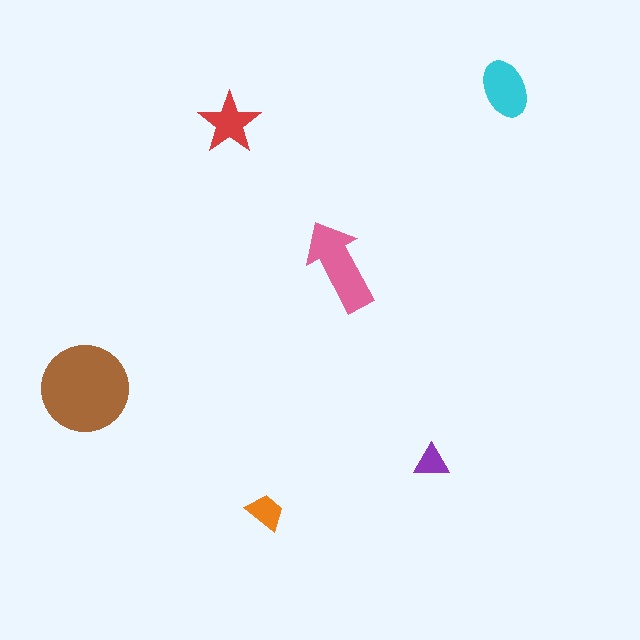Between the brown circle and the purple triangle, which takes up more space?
The brown circle.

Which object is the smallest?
The purple triangle.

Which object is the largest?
The brown circle.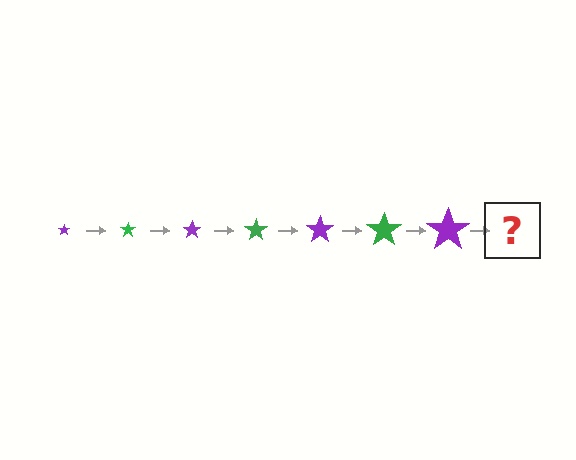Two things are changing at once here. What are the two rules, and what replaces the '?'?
The two rules are that the star grows larger each step and the color cycles through purple and green. The '?' should be a green star, larger than the previous one.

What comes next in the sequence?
The next element should be a green star, larger than the previous one.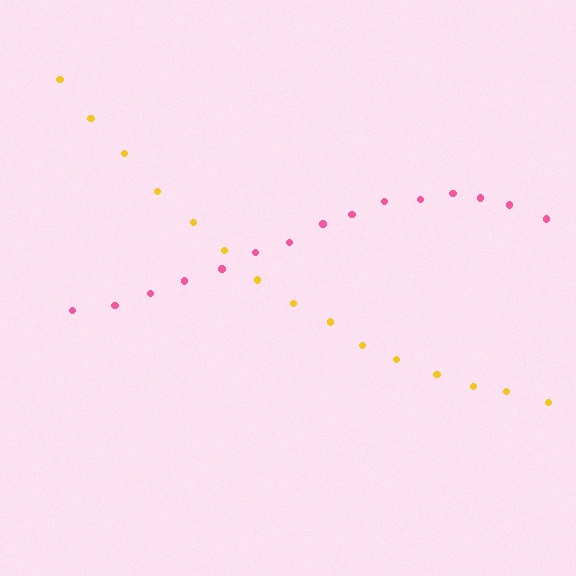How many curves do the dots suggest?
There are 2 distinct paths.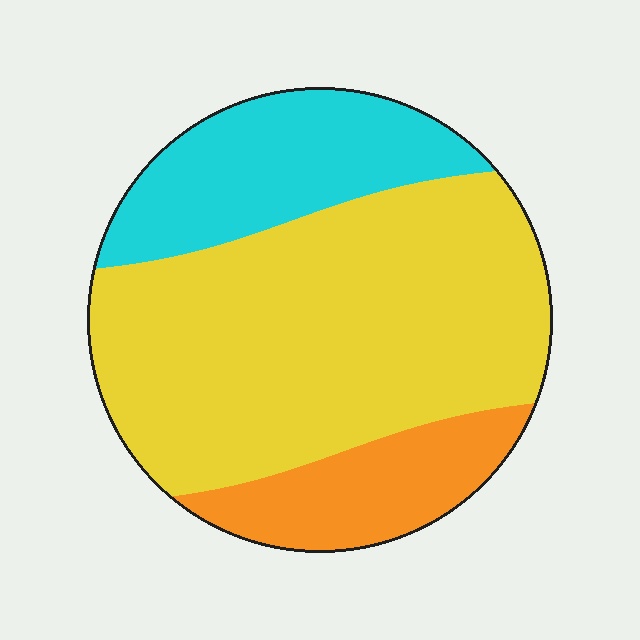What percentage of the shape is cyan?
Cyan covers around 25% of the shape.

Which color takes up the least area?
Orange, at roughly 15%.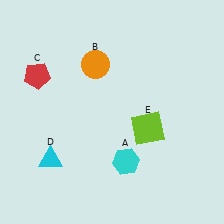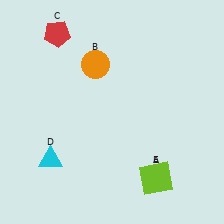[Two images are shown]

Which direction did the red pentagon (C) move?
The red pentagon (C) moved up.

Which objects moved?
The objects that moved are: the cyan hexagon (A), the red pentagon (C), the lime square (E).